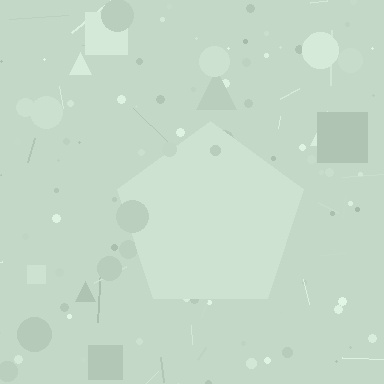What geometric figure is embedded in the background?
A pentagon is embedded in the background.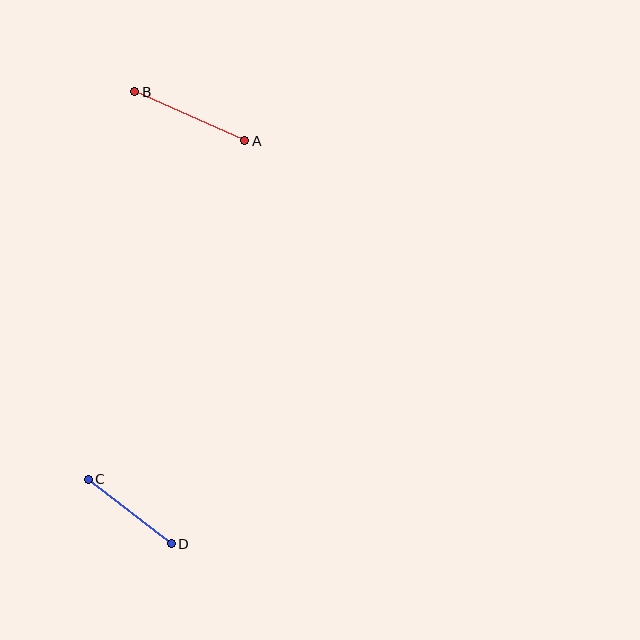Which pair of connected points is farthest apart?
Points A and B are farthest apart.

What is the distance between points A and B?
The distance is approximately 120 pixels.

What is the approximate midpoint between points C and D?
The midpoint is at approximately (130, 512) pixels.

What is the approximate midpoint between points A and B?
The midpoint is at approximately (190, 116) pixels.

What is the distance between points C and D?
The distance is approximately 105 pixels.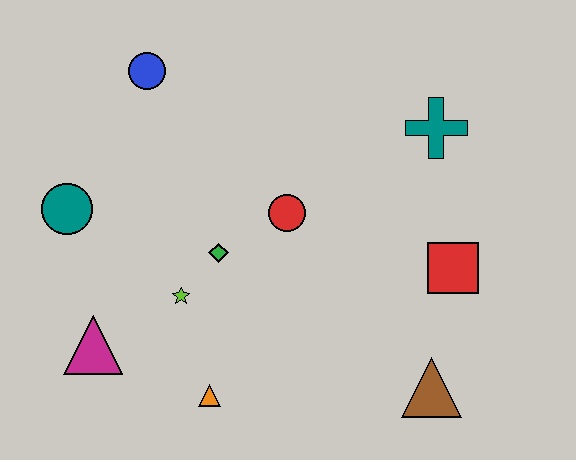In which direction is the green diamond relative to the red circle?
The green diamond is to the left of the red circle.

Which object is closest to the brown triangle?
The red square is closest to the brown triangle.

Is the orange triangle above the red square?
No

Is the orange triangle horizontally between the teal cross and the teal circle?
Yes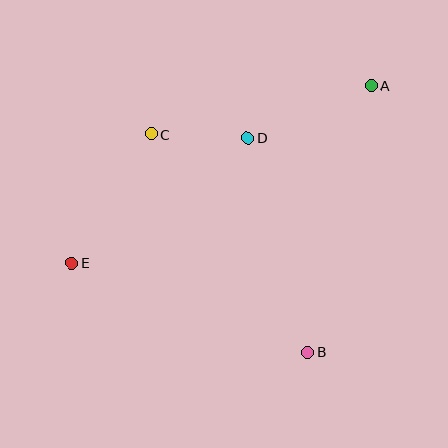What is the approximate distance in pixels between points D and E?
The distance between D and E is approximately 216 pixels.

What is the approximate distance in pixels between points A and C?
The distance between A and C is approximately 226 pixels.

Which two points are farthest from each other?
Points A and E are farthest from each other.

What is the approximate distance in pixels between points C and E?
The distance between C and E is approximately 152 pixels.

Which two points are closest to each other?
Points C and D are closest to each other.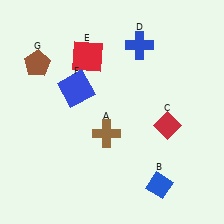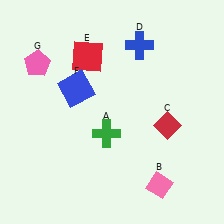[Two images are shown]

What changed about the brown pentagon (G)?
In Image 1, G is brown. In Image 2, it changed to pink.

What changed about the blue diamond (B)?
In Image 1, B is blue. In Image 2, it changed to pink.